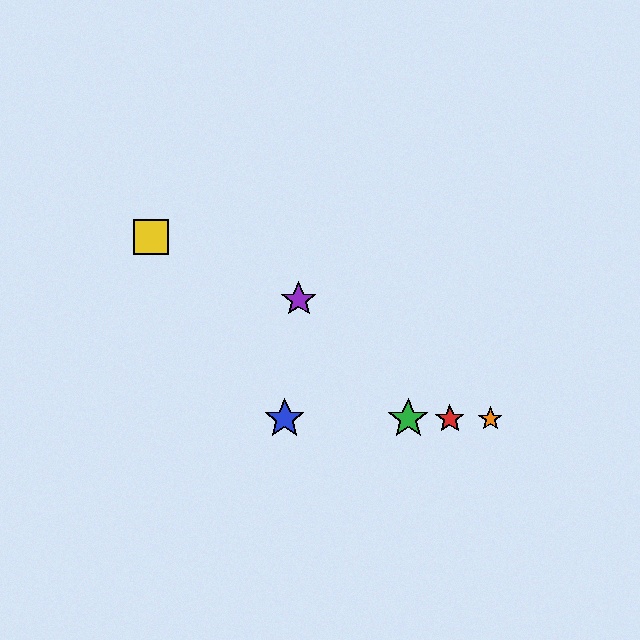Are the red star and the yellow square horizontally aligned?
No, the red star is at y≈419 and the yellow square is at y≈237.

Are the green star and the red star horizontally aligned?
Yes, both are at y≈419.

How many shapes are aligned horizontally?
4 shapes (the red star, the blue star, the green star, the orange star) are aligned horizontally.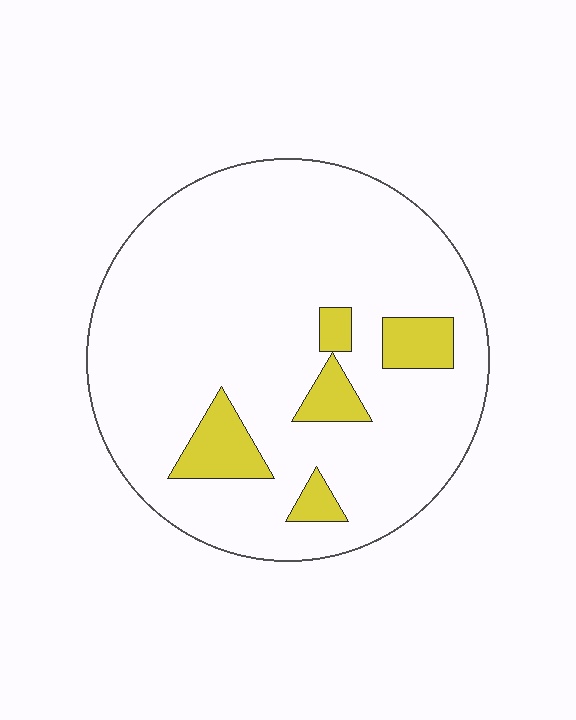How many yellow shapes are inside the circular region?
5.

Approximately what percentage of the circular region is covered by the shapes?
Approximately 10%.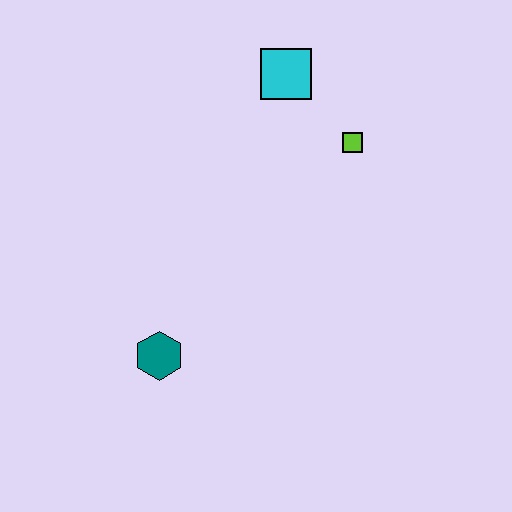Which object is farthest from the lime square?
The teal hexagon is farthest from the lime square.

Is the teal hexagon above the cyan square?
No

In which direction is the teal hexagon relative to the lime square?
The teal hexagon is below the lime square.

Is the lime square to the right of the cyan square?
Yes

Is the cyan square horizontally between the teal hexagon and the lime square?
Yes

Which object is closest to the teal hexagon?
The lime square is closest to the teal hexagon.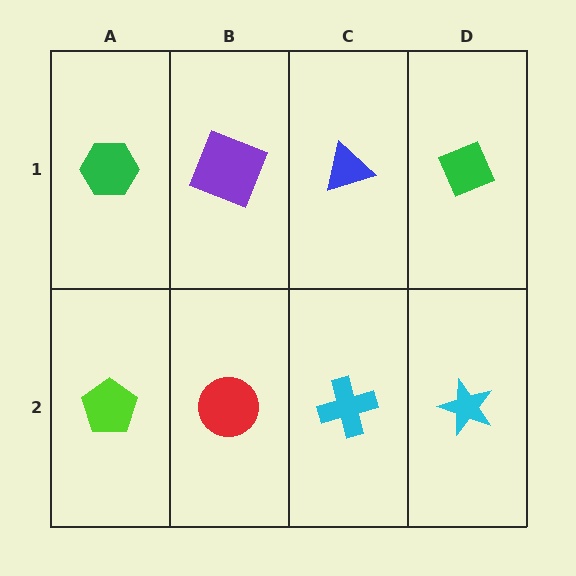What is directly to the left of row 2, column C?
A red circle.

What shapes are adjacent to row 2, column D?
A green diamond (row 1, column D), a cyan cross (row 2, column C).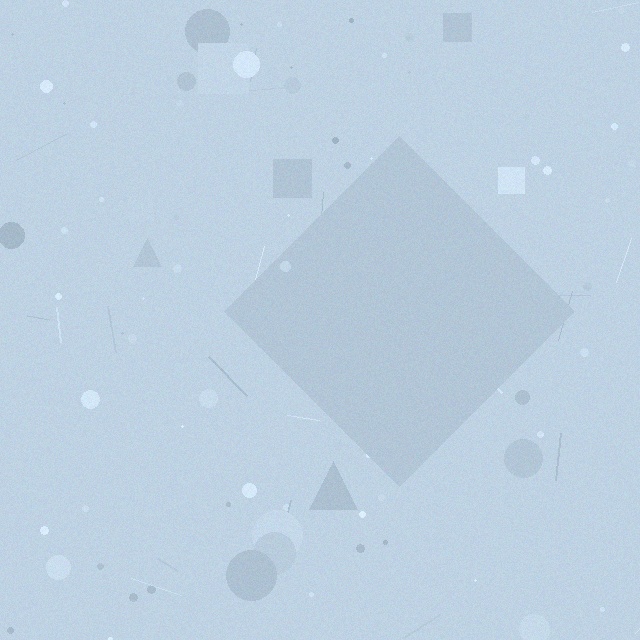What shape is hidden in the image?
A diamond is hidden in the image.